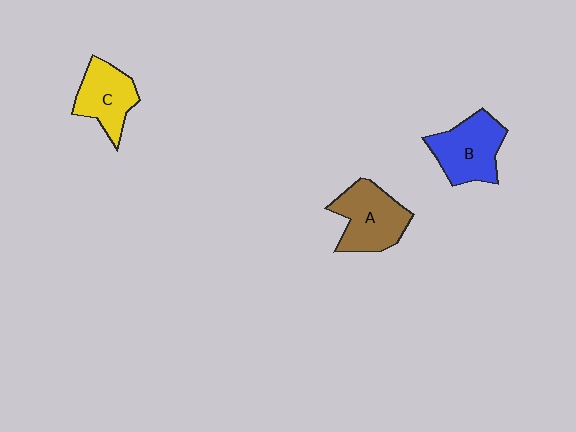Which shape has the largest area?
Shape A (brown).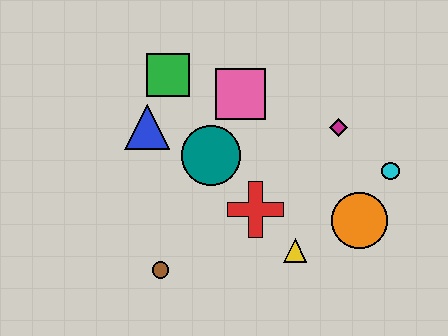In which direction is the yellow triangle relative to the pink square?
The yellow triangle is below the pink square.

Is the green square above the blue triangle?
Yes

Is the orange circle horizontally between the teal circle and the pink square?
No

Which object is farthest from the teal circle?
The cyan circle is farthest from the teal circle.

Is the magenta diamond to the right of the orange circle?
No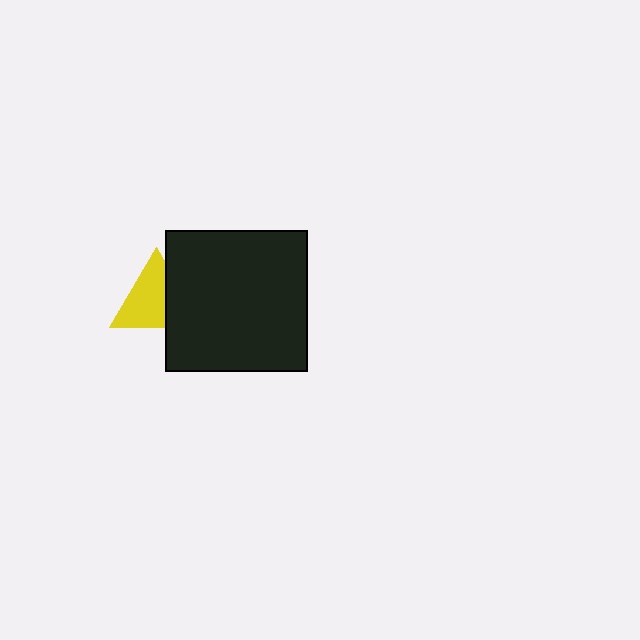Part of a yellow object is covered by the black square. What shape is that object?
It is a triangle.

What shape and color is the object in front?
The object in front is a black square.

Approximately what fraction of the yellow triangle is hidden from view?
Roughly 33% of the yellow triangle is hidden behind the black square.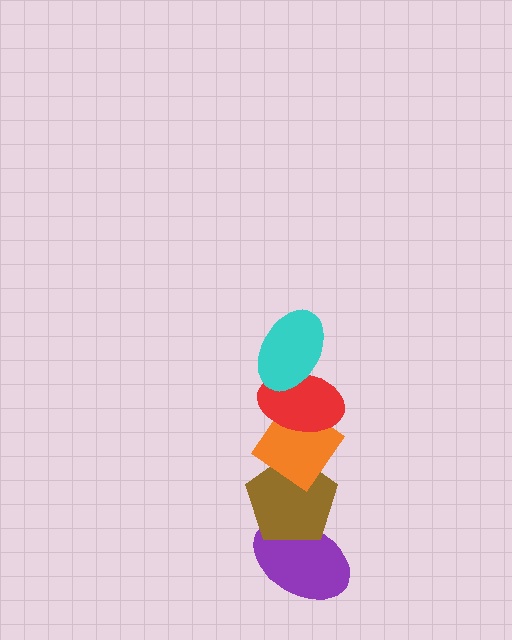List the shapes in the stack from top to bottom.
From top to bottom: the cyan ellipse, the red ellipse, the orange diamond, the brown pentagon, the purple ellipse.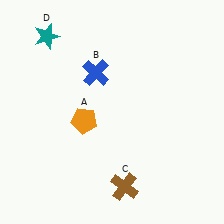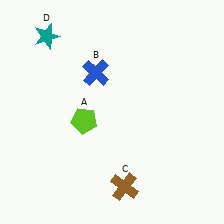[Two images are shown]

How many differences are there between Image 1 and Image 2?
There is 1 difference between the two images.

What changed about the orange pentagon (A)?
In Image 1, A is orange. In Image 2, it changed to lime.